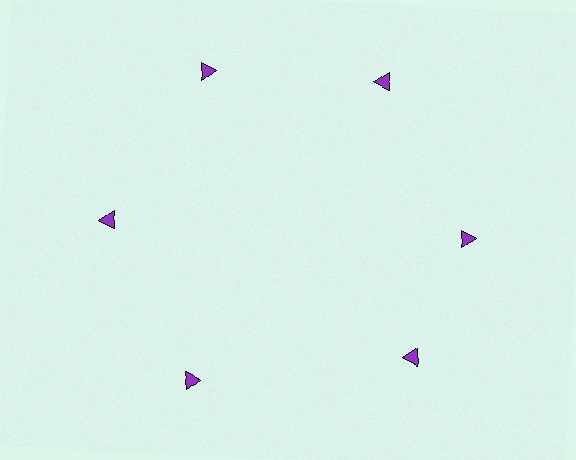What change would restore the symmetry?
The symmetry would be restored by rotating it back into even spacing with its neighbors so that all 6 triangles sit at equal angles and equal distance from the center.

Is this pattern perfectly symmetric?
No. The 6 purple triangles are arranged in a ring, but one element near the 5 o'clock position is rotated out of alignment along the ring, breaking the 6-fold rotational symmetry.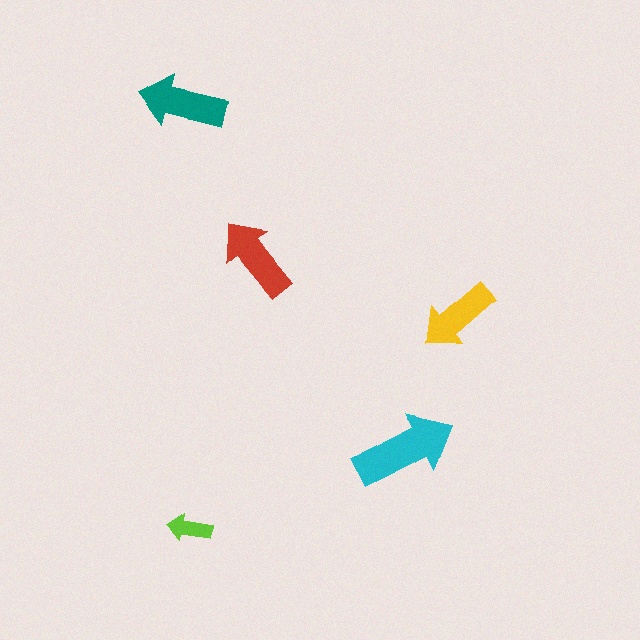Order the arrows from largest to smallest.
the cyan one, the teal one, the red one, the yellow one, the lime one.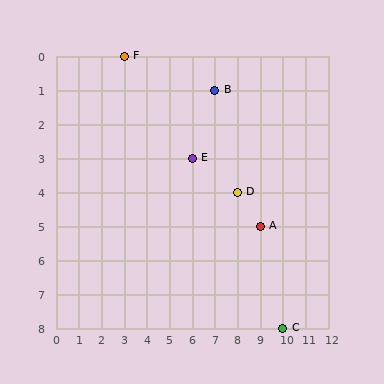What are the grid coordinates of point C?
Point C is at grid coordinates (10, 8).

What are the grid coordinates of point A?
Point A is at grid coordinates (9, 5).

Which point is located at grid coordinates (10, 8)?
Point C is at (10, 8).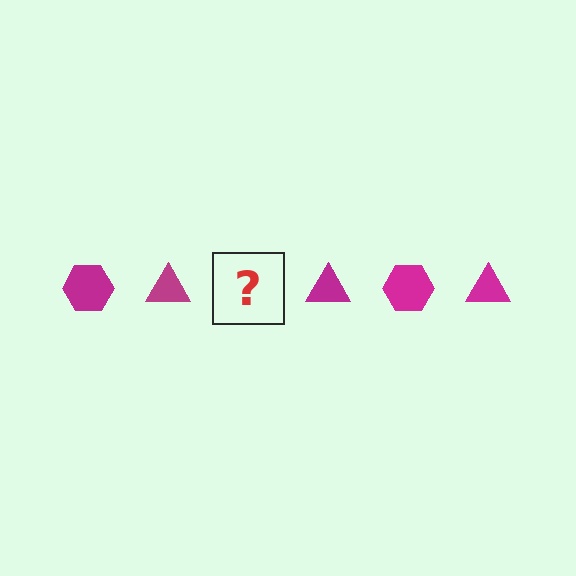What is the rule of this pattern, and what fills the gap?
The rule is that the pattern cycles through hexagon, triangle shapes in magenta. The gap should be filled with a magenta hexagon.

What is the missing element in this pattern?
The missing element is a magenta hexagon.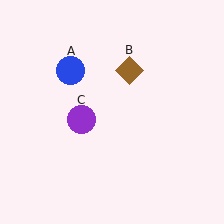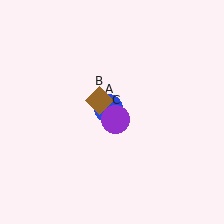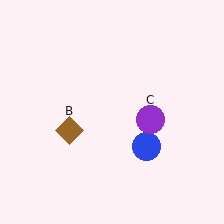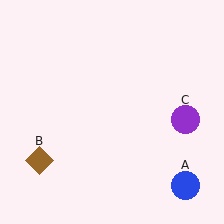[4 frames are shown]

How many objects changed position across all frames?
3 objects changed position: blue circle (object A), brown diamond (object B), purple circle (object C).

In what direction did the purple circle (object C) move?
The purple circle (object C) moved right.